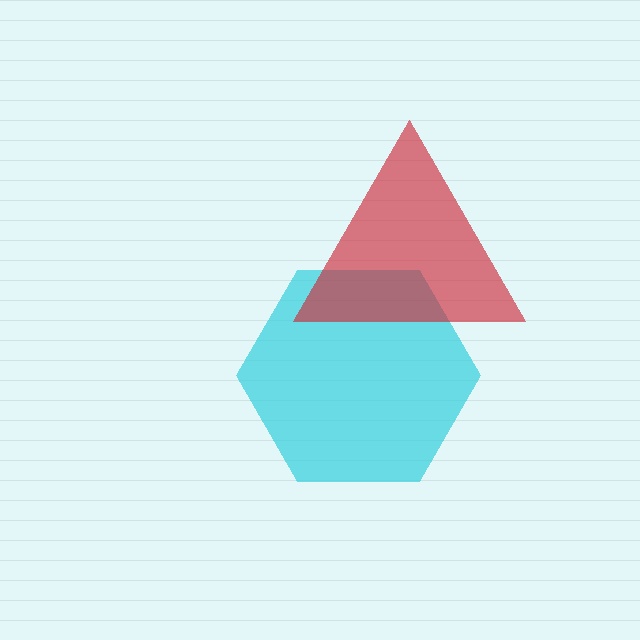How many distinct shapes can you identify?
There are 2 distinct shapes: a cyan hexagon, a red triangle.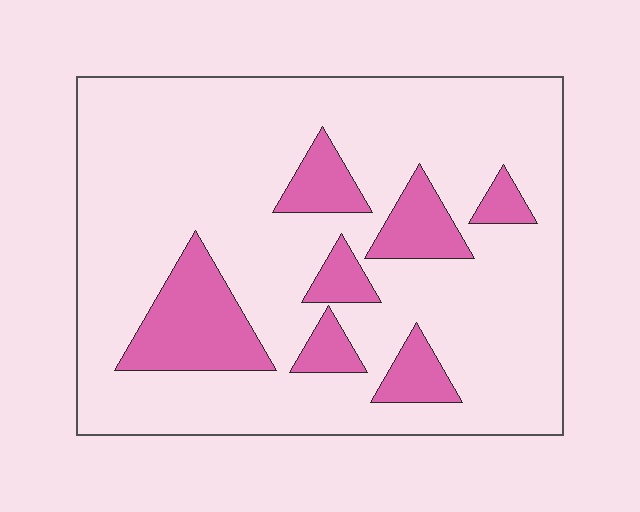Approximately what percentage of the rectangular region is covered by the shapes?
Approximately 20%.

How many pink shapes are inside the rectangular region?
7.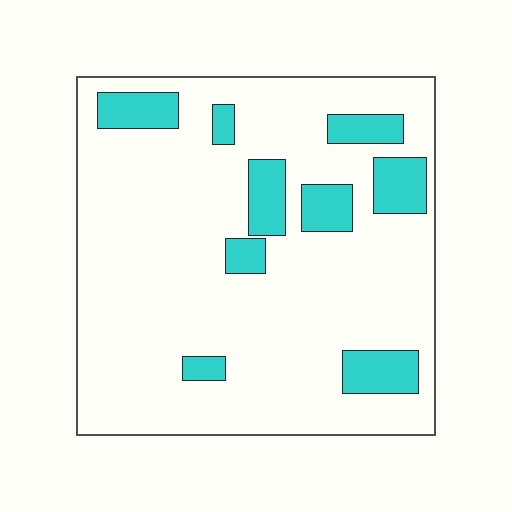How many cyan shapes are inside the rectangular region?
9.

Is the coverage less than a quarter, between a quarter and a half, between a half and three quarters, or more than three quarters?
Less than a quarter.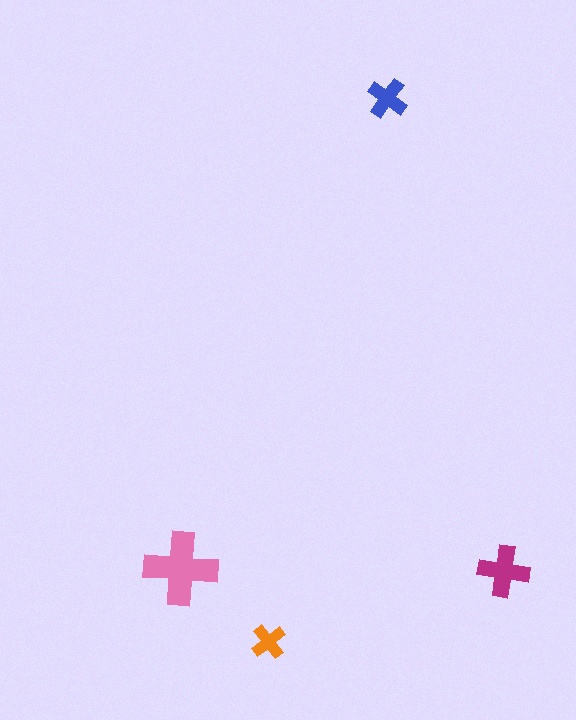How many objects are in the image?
There are 4 objects in the image.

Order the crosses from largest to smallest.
the pink one, the magenta one, the blue one, the orange one.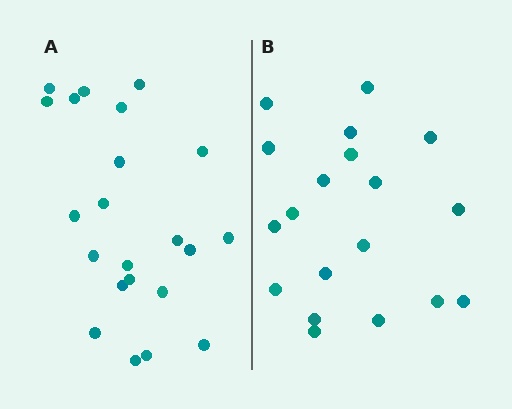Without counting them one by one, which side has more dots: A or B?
Region A (the left region) has more dots.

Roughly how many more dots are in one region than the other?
Region A has just a few more — roughly 2 or 3 more dots than region B.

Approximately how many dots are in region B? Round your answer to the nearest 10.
About 20 dots. (The exact count is 19, which rounds to 20.)